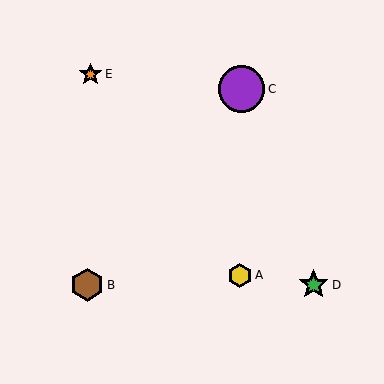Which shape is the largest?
The purple circle (labeled C) is the largest.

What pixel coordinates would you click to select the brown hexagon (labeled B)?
Click at (87, 285) to select the brown hexagon B.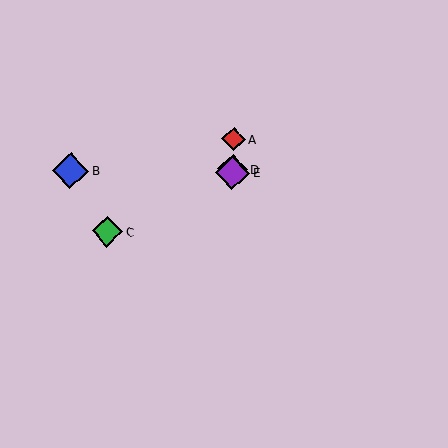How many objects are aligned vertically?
3 objects (A, D, E) are aligned vertically.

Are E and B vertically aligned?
No, E is at x≈232 and B is at x≈70.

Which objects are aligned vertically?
Objects A, D, E are aligned vertically.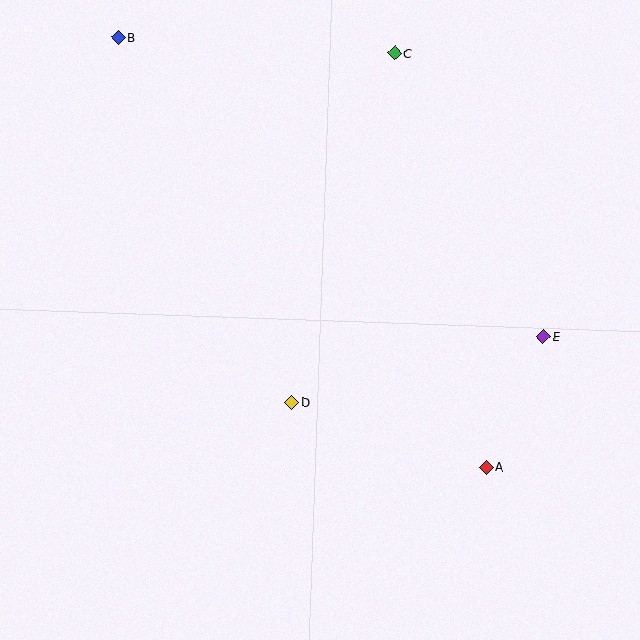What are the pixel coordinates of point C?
Point C is at (395, 53).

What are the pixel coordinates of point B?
Point B is at (118, 38).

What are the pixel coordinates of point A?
Point A is at (486, 467).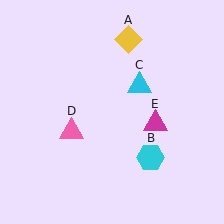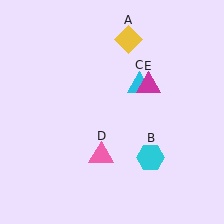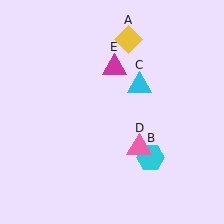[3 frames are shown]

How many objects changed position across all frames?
2 objects changed position: pink triangle (object D), magenta triangle (object E).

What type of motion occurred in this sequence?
The pink triangle (object D), magenta triangle (object E) rotated counterclockwise around the center of the scene.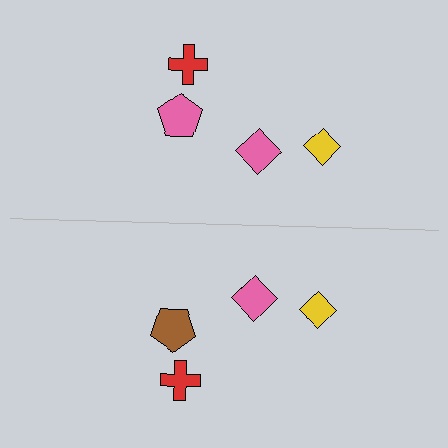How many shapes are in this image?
There are 8 shapes in this image.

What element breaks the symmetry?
The brown pentagon on the bottom side breaks the symmetry — its mirror counterpart is pink.